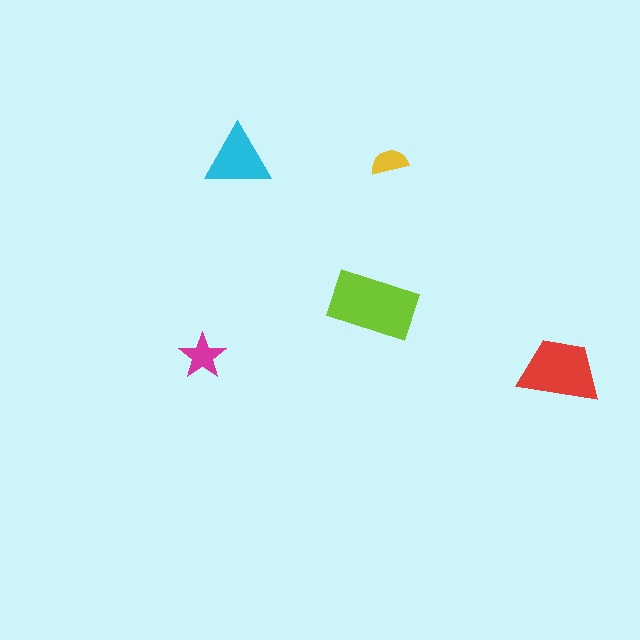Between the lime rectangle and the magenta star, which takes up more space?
The lime rectangle.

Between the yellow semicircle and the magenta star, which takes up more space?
The magenta star.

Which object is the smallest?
The yellow semicircle.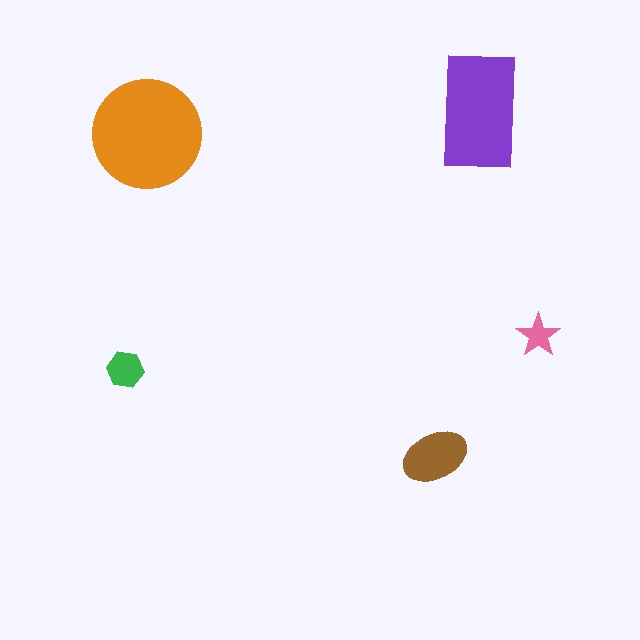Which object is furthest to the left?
The green hexagon is leftmost.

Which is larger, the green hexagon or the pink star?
The green hexagon.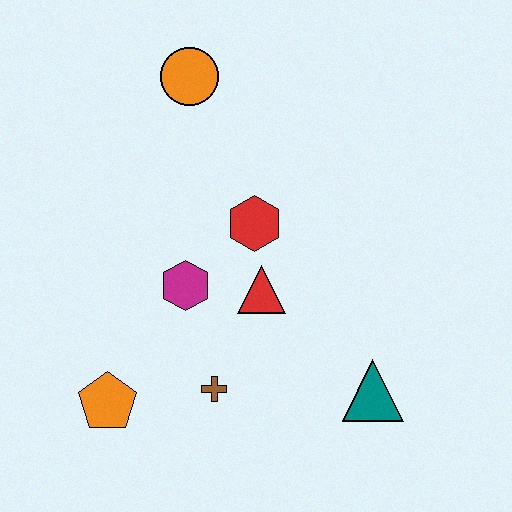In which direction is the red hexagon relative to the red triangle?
The red hexagon is above the red triangle.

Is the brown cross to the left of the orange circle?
No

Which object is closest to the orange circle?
The red hexagon is closest to the orange circle.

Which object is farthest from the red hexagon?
The orange pentagon is farthest from the red hexagon.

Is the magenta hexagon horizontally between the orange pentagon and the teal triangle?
Yes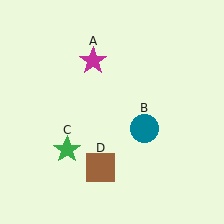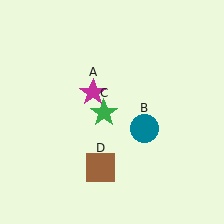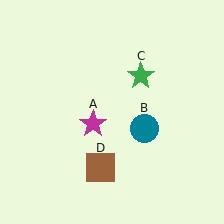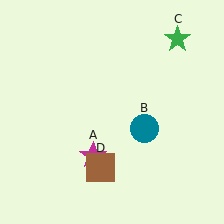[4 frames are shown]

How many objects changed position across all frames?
2 objects changed position: magenta star (object A), green star (object C).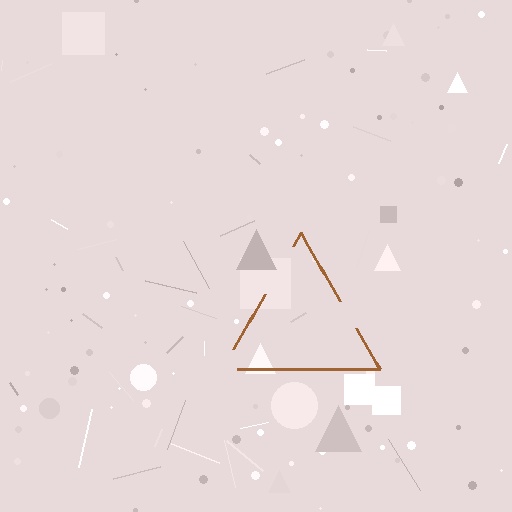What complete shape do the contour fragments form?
The contour fragments form a triangle.